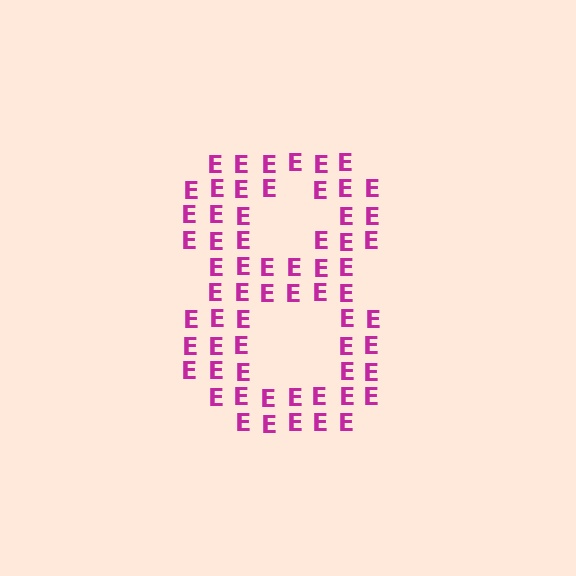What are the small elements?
The small elements are letter E's.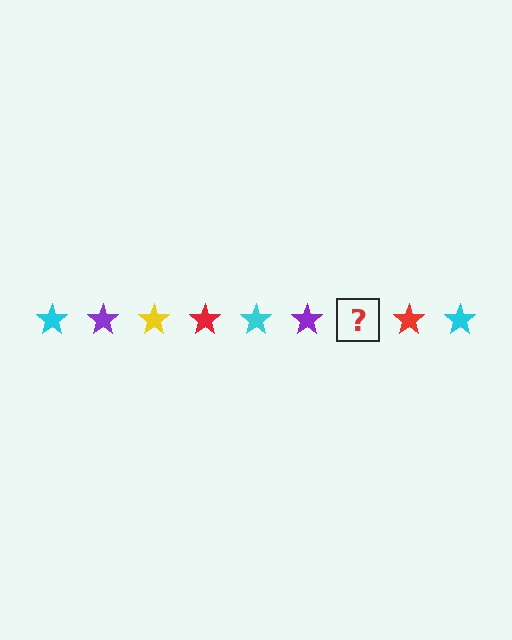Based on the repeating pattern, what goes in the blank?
The blank should be a yellow star.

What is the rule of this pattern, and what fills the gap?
The rule is that the pattern cycles through cyan, purple, yellow, red stars. The gap should be filled with a yellow star.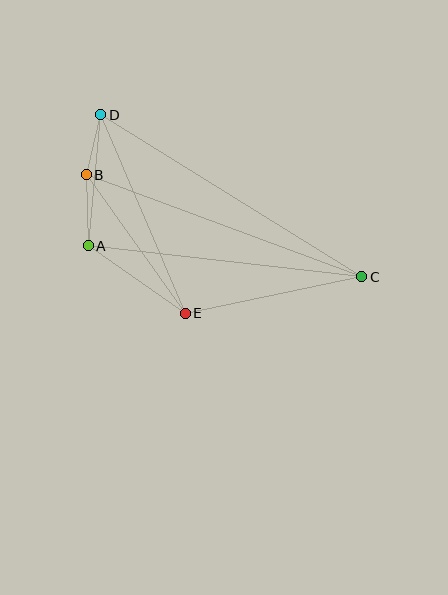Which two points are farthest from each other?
Points C and D are farthest from each other.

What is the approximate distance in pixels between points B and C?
The distance between B and C is approximately 294 pixels.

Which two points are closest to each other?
Points B and D are closest to each other.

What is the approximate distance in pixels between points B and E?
The distance between B and E is approximately 171 pixels.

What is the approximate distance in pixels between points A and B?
The distance between A and B is approximately 71 pixels.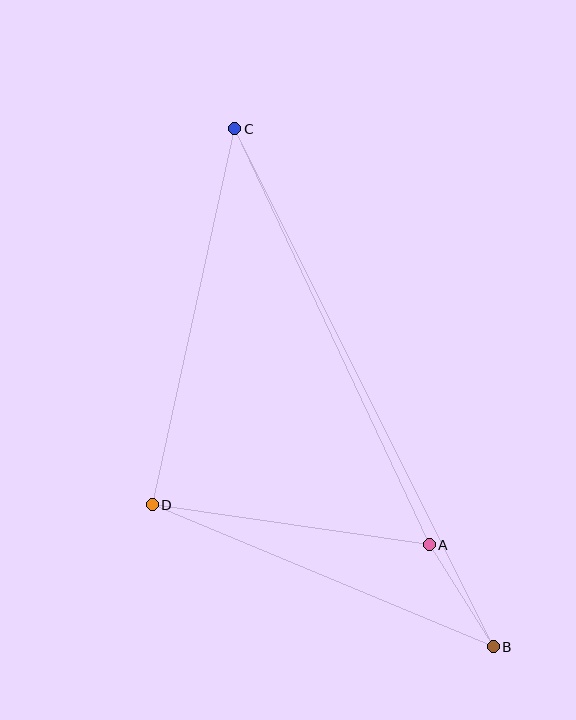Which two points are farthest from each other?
Points B and C are farthest from each other.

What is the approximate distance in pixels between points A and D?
The distance between A and D is approximately 280 pixels.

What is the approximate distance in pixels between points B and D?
The distance between B and D is approximately 369 pixels.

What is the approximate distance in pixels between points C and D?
The distance between C and D is approximately 385 pixels.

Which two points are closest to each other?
Points A and B are closest to each other.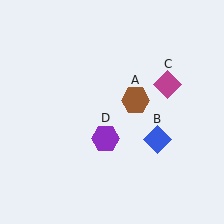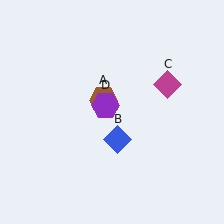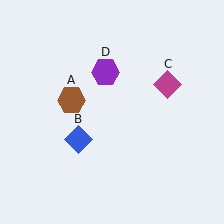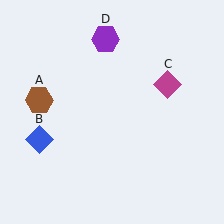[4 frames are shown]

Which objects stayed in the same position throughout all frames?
Magenta diamond (object C) remained stationary.